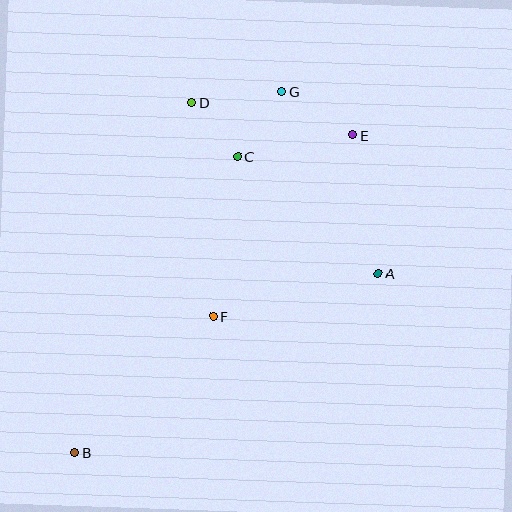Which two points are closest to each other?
Points C and D are closest to each other.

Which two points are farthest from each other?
Points B and E are farthest from each other.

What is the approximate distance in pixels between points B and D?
The distance between B and D is approximately 369 pixels.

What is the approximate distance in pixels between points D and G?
The distance between D and G is approximately 90 pixels.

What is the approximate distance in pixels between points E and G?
The distance between E and G is approximately 84 pixels.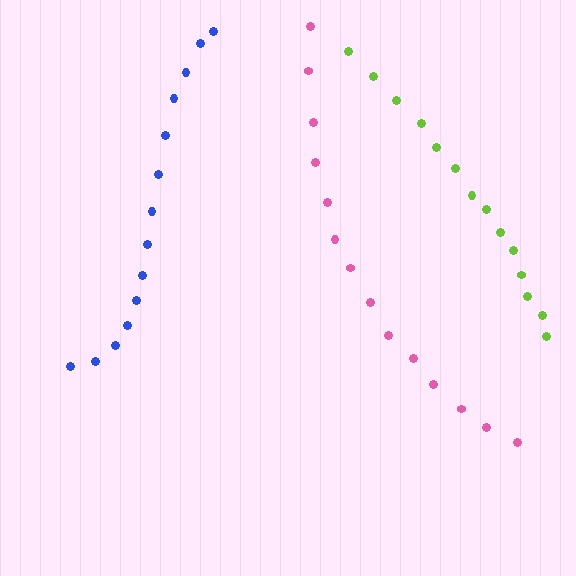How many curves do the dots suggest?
There are 3 distinct paths.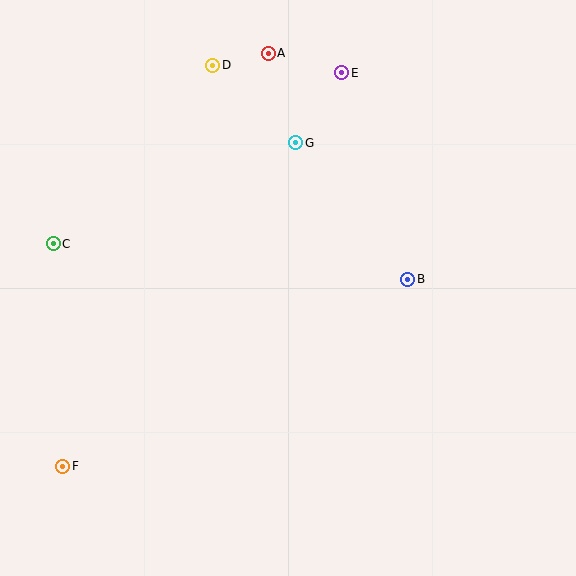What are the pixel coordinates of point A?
Point A is at (268, 53).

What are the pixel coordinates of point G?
Point G is at (296, 143).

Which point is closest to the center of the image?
Point B at (408, 279) is closest to the center.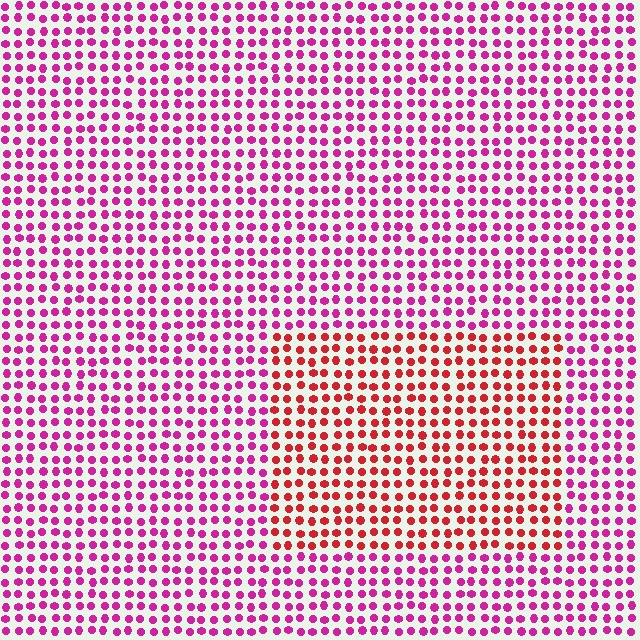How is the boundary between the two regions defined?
The boundary is defined purely by a slight shift in hue (about 40 degrees). Spacing, size, and orientation are identical on both sides.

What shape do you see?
I see a rectangle.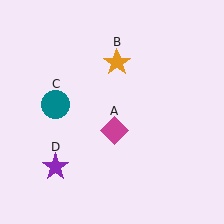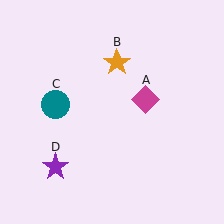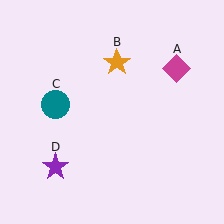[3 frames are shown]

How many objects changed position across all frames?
1 object changed position: magenta diamond (object A).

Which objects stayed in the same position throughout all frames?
Orange star (object B) and teal circle (object C) and purple star (object D) remained stationary.